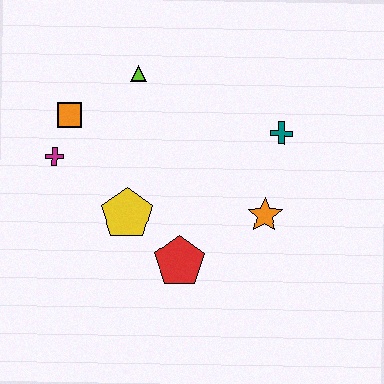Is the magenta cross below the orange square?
Yes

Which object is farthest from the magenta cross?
The teal cross is farthest from the magenta cross.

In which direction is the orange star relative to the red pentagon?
The orange star is to the right of the red pentagon.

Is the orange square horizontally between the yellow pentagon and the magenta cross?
Yes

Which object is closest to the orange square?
The magenta cross is closest to the orange square.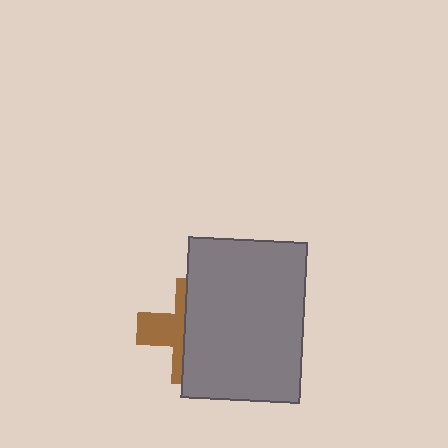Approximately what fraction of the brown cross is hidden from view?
Roughly 60% of the brown cross is hidden behind the gray rectangle.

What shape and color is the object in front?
The object in front is a gray rectangle.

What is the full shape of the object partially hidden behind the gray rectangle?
The partially hidden object is a brown cross.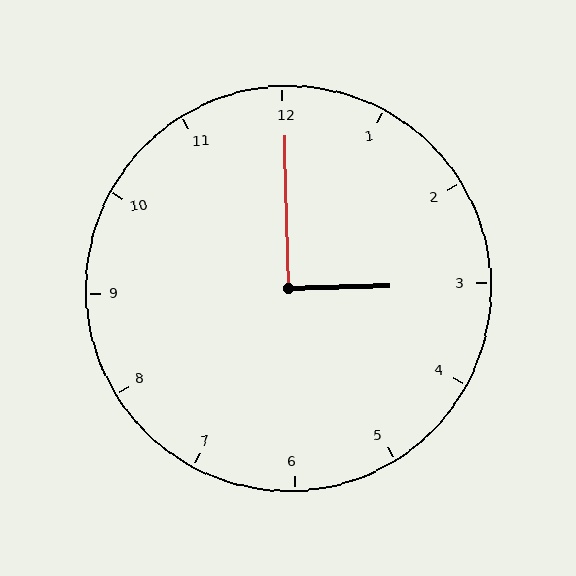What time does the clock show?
3:00.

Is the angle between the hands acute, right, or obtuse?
It is right.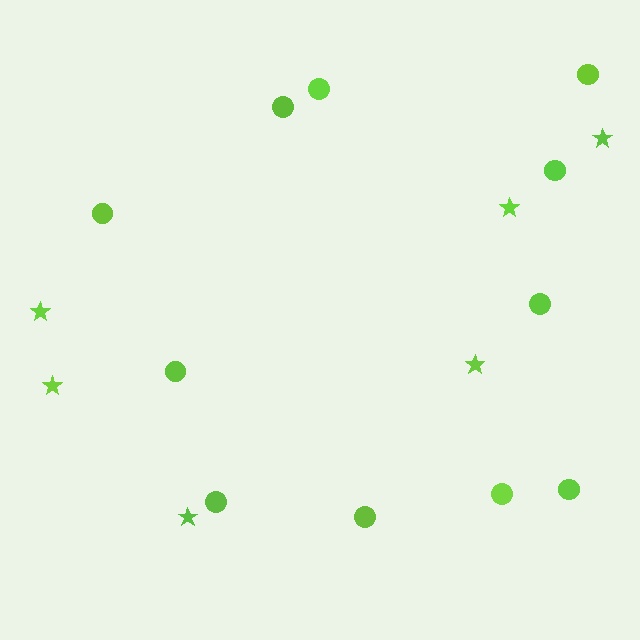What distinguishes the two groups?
There are 2 groups: one group of stars (6) and one group of circles (11).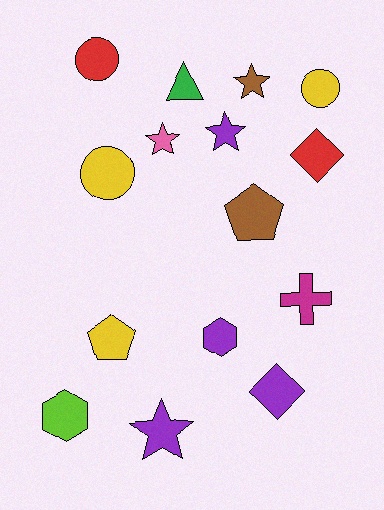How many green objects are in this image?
There is 1 green object.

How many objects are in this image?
There are 15 objects.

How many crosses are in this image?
There is 1 cross.